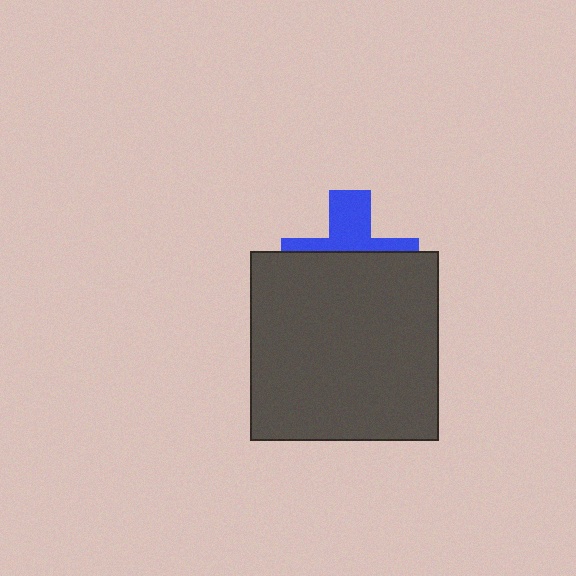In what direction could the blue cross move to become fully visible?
The blue cross could move up. That would shift it out from behind the dark gray square entirely.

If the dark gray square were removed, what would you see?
You would see the complete blue cross.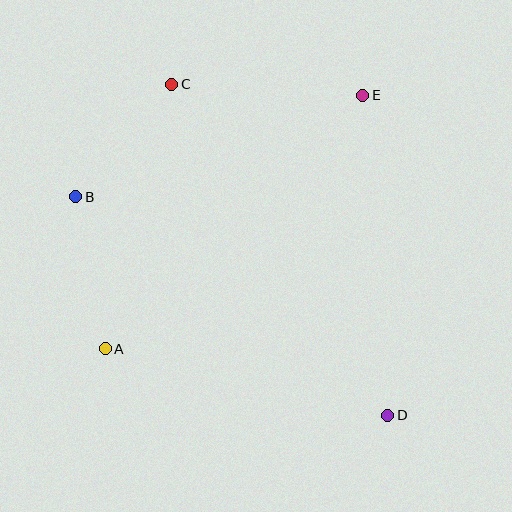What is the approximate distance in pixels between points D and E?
The distance between D and E is approximately 321 pixels.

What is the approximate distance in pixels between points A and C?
The distance between A and C is approximately 273 pixels.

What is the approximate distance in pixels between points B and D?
The distance between B and D is approximately 381 pixels.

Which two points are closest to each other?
Points B and C are closest to each other.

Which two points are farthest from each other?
Points C and D are farthest from each other.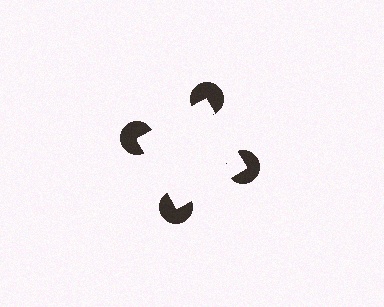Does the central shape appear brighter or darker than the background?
It typically appears slightly brighter than the background, even though no actual brightness change is drawn.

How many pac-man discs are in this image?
There are 4 — one at each vertex of the illusory square.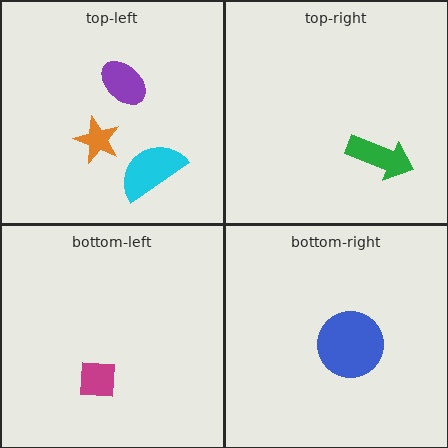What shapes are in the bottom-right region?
The blue circle.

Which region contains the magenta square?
The bottom-left region.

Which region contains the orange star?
The top-left region.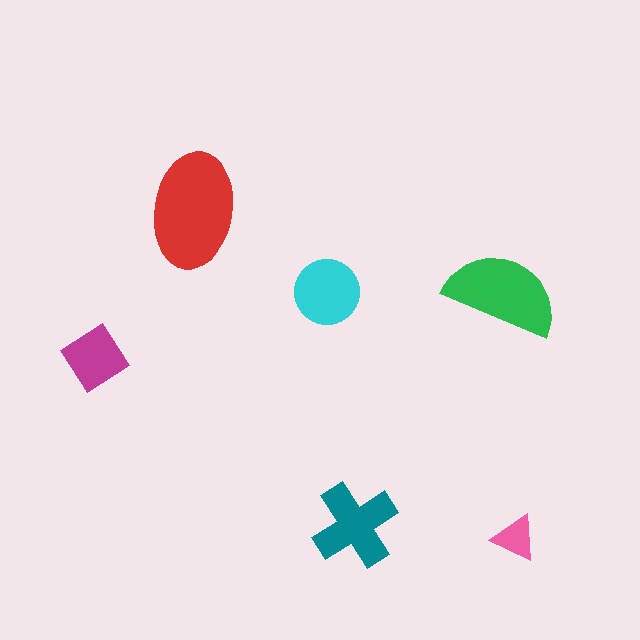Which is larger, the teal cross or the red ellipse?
The red ellipse.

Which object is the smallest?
The pink triangle.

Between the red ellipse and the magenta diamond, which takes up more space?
The red ellipse.